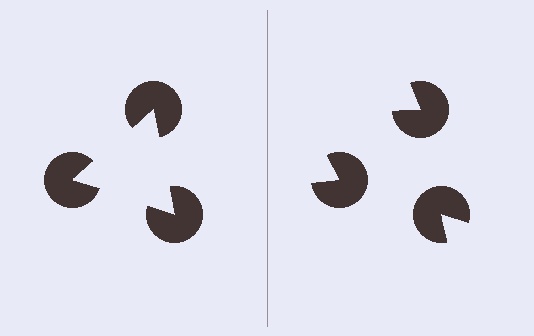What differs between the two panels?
The pac-man discs are positioned identically on both sides; only the wedge orientations differ. On the left they align to a triangle; on the right they are misaligned.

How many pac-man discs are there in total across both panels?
6 — 3 on each side.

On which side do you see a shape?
An illusory triangle appears on the left side. On the right side the wedge cuts are rotated, so no coherent shape forms.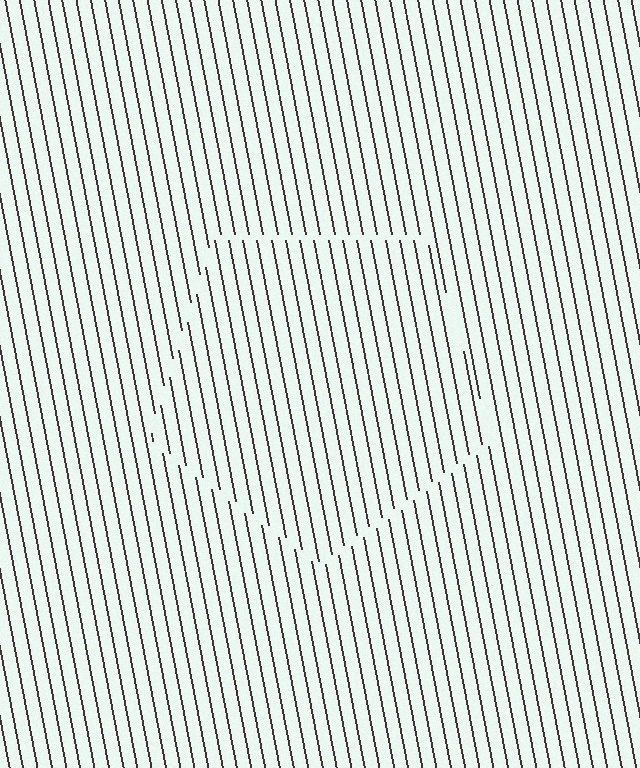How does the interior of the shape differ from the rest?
The interior of the shape contains the same grating, shifted by half a period — the contour is defined by the phase discontinuity where line-ends from the inner and outer gratings abut.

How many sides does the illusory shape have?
5 sides — the line-ends trace a pentagon.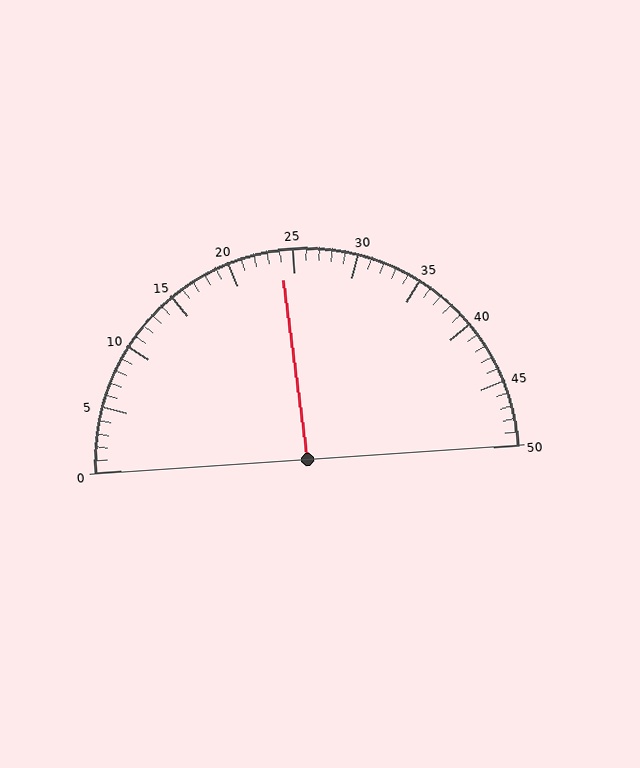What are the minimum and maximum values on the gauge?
The gauge ranges from 0 to 50.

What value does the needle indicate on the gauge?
The needle indicates approximately 24.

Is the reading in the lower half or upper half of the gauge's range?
The reading is in the lower half of the range (0 to 50).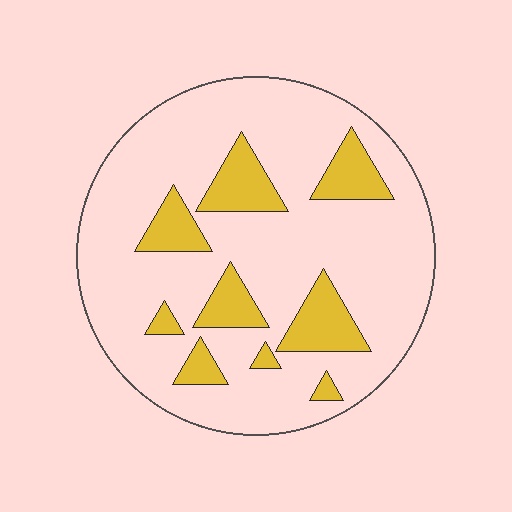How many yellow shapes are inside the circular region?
9.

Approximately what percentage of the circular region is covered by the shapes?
Approximately 20%.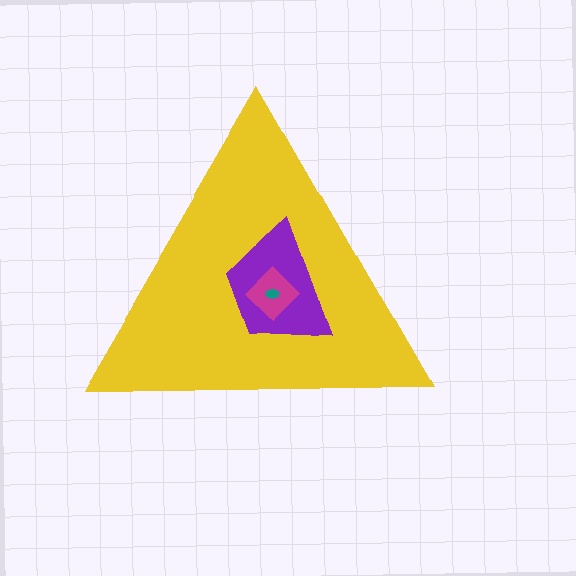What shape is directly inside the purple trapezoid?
The magenta diamond.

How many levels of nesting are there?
4.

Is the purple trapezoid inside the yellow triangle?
Yes.